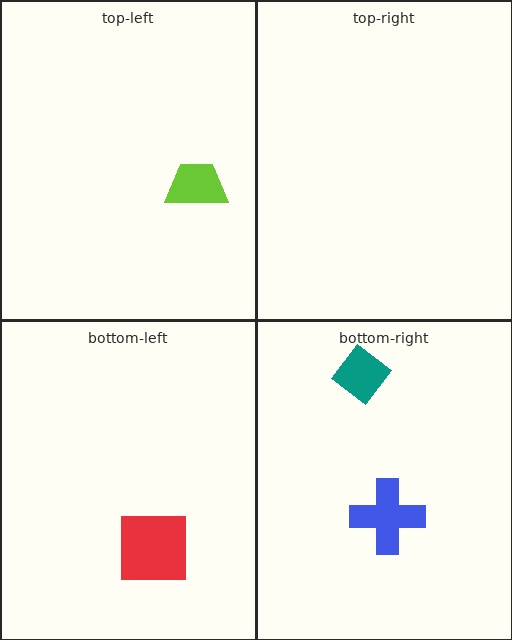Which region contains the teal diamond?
The bottom-right region.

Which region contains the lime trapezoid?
The top-left region.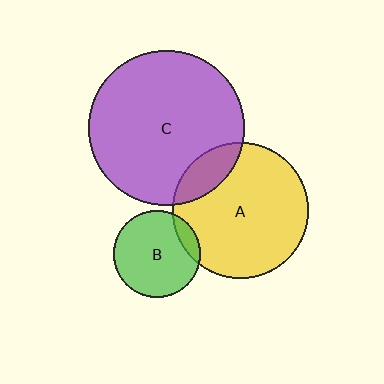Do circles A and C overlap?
Yes.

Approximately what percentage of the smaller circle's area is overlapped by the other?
Approximately 15%.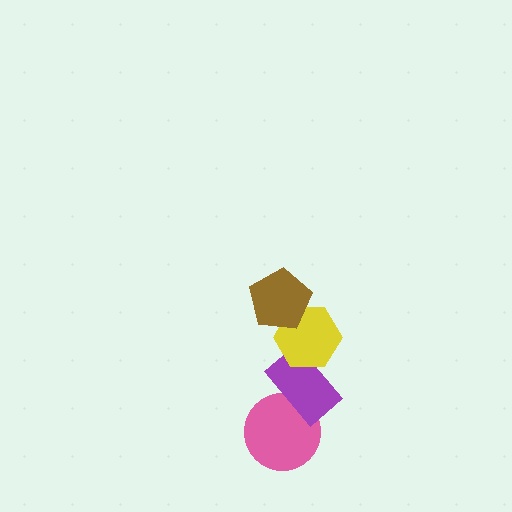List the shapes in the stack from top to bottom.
From top to bottom: the brown pentagon, the yellow hexagon, the purple rectangle, the pink circle.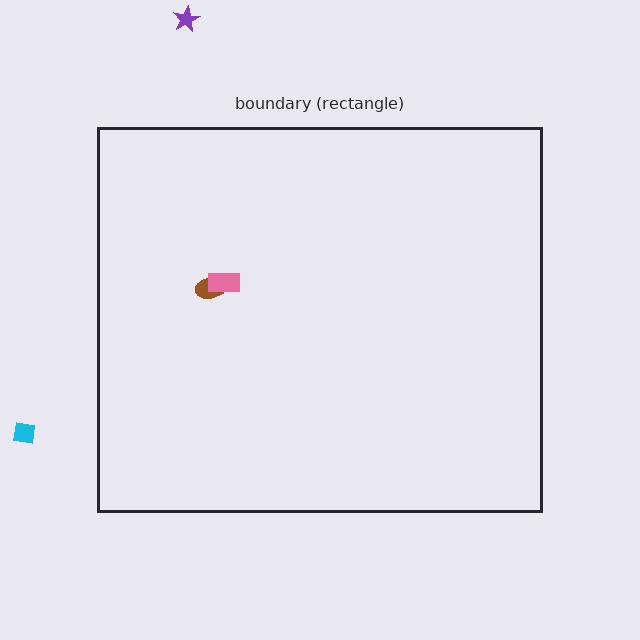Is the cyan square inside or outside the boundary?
Outside.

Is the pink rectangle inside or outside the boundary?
Inside.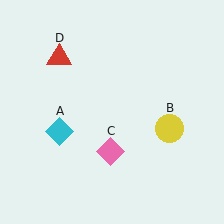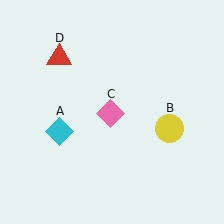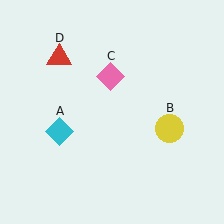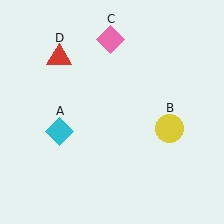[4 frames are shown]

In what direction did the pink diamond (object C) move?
The pink diamond (object C) moved up.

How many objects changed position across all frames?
1 object changed position: pink diamond (object C).